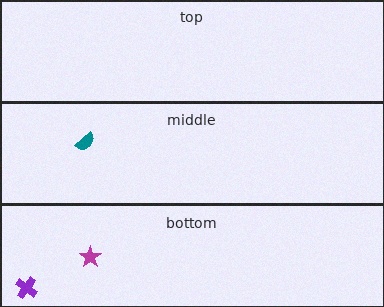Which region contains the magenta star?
The bottom region.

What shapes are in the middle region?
The teal semicircle.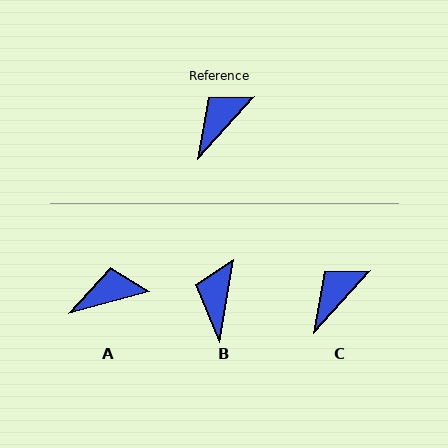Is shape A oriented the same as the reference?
No, it is off by about 33 degrees.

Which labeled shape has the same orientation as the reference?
C.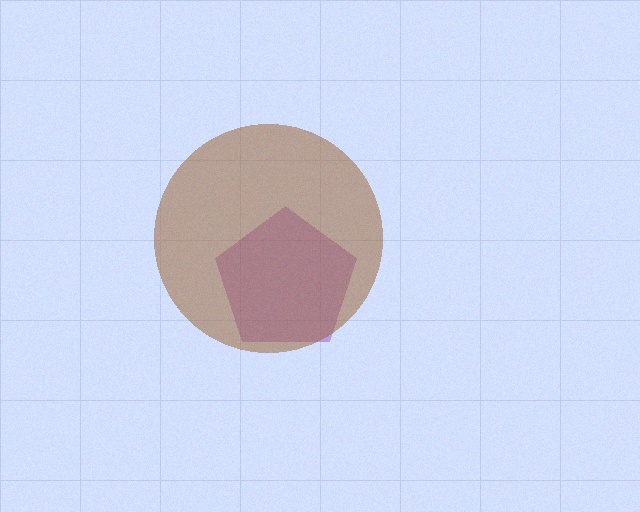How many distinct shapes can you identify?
There are 2 distinct shapes: a purple pentagon, a brown circle.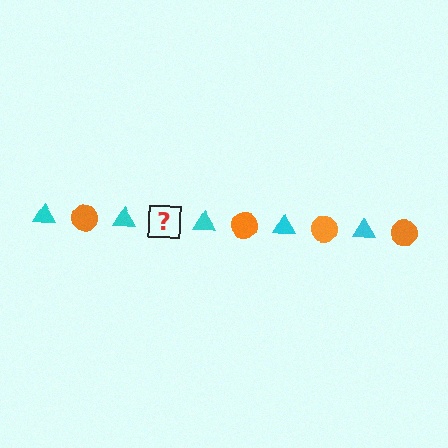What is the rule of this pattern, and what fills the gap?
The rule is that the pattern alternates between cyan triangle and orange circle. The gap should be filled with an orange circle.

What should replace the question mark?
The question mark should be replaced with an orange circle.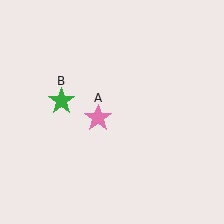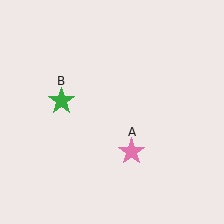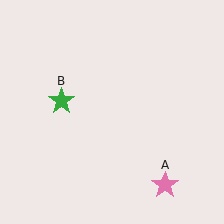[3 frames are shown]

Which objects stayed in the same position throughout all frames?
Green star (object B) remained stationary.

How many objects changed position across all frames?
1 object changed position: pink star (object A).